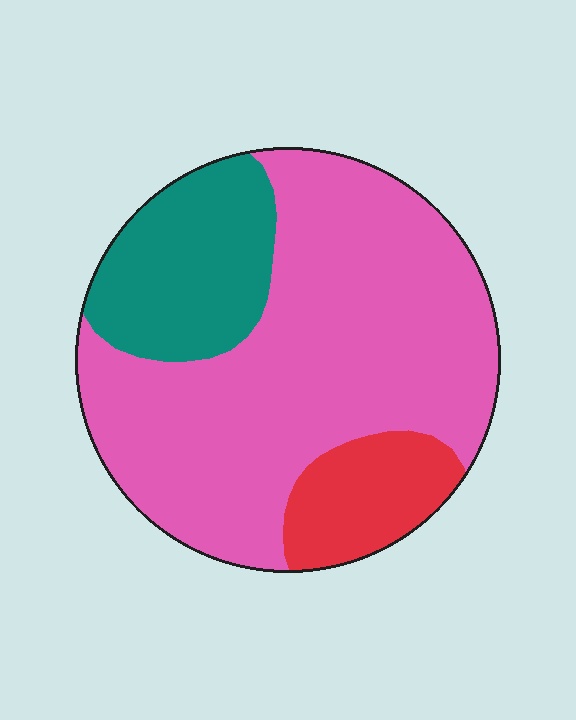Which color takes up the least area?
Red, at roughly 10%.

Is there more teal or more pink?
Pink.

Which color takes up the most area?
Pink, at roughly 65%.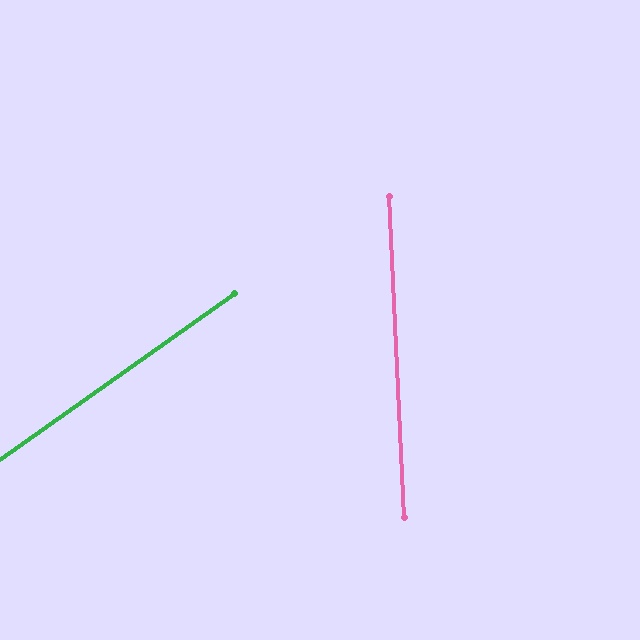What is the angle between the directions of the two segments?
Approximately 58 degrees.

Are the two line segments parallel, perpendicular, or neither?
Neither parallel nor perpendicular — they differ by about 58°.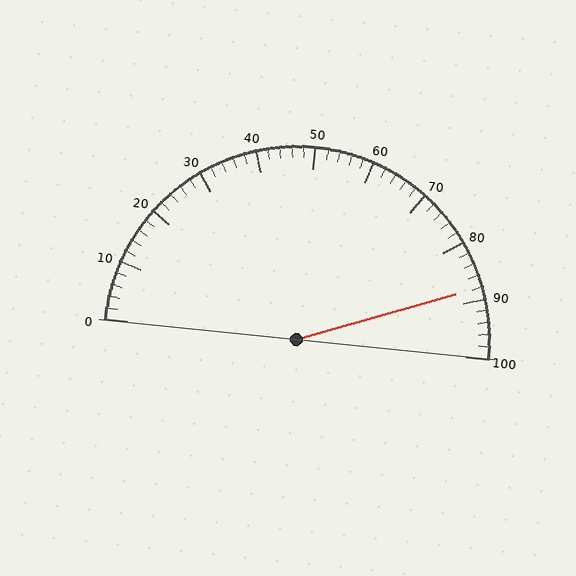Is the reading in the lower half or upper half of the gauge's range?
The reading is in the upper half of the range (0 to 100).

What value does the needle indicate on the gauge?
The needle indicates approximately 88.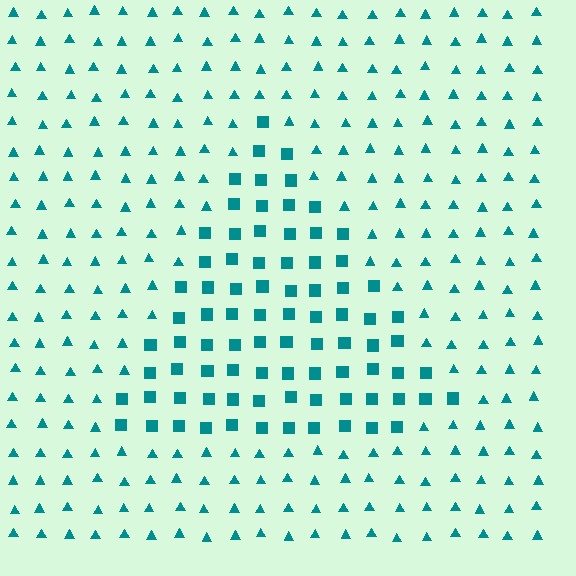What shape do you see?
I see a triangle.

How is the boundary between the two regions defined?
The boundary is defined by a change in element shape: squares inside vs. triangles outside. All elements share the same color and spacing.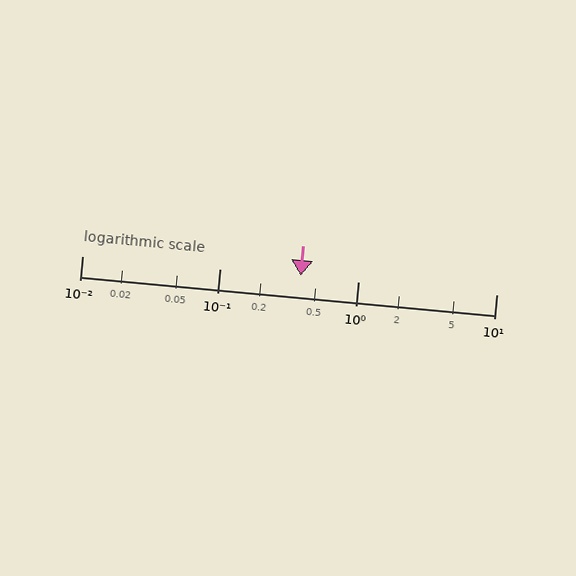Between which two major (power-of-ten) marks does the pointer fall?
The pointer is between 0.1 and 1.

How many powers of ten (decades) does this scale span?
The scale spans 3 decades, from 0.01 to 10.